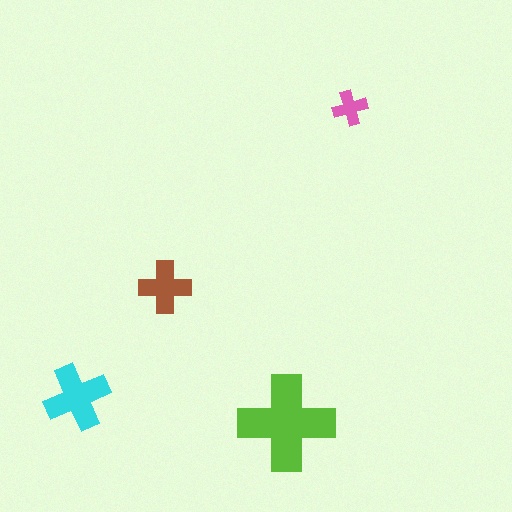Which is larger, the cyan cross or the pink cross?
The cyan one.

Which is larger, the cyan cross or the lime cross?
The lime one.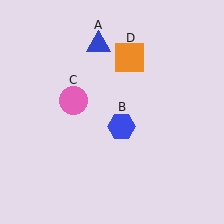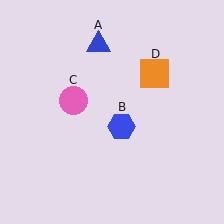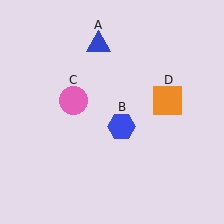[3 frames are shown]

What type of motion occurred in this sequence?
The orange square (object D) rotated clockwise around the center of the scene.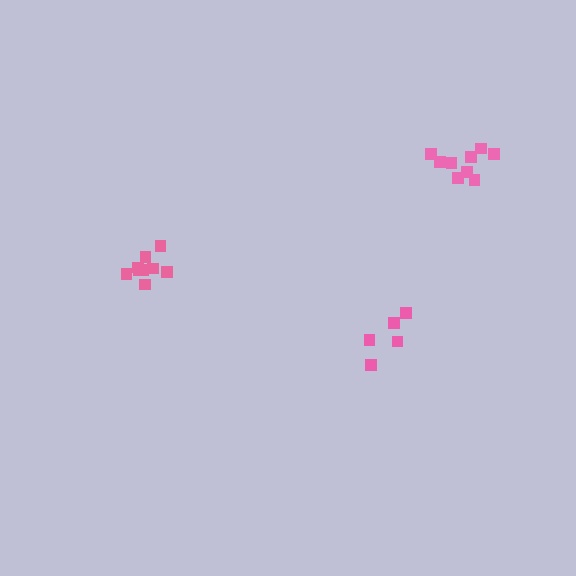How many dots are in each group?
Group 1: 9 dots, Group 2: 5 dots, Group 3: 9 dots (23 total).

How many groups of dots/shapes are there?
There are 3 groups.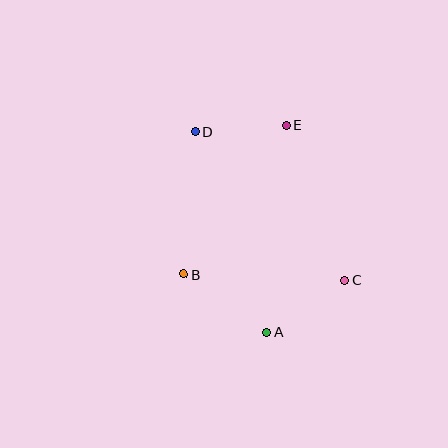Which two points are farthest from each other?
Points A and D are farthest from each other.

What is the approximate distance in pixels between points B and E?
The distance between B and E is approximately 181 pixels.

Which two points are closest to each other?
Points D and E are closest to each other.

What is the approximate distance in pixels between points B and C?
The distance between B and C is approximately 161 pixels.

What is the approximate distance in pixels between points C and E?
The distance between C and E is approximately 165 pixels.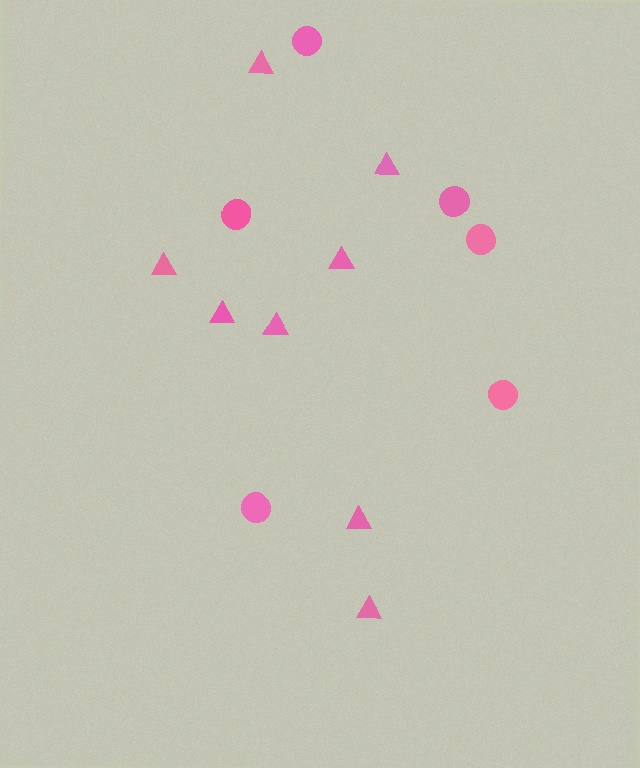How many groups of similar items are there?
There are 2 groups: one group of triangles (8) and one group of circles (6).